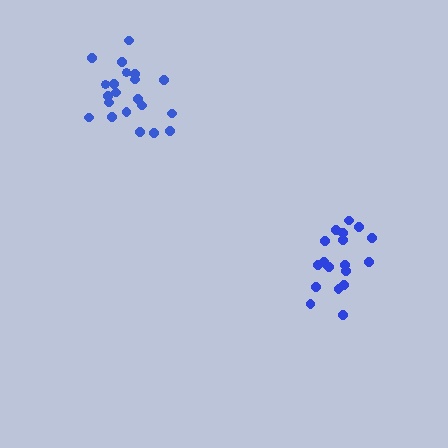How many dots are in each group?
Group 1: 19 dots, Group 2: 21 dots (40 total).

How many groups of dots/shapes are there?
There are 2 groups.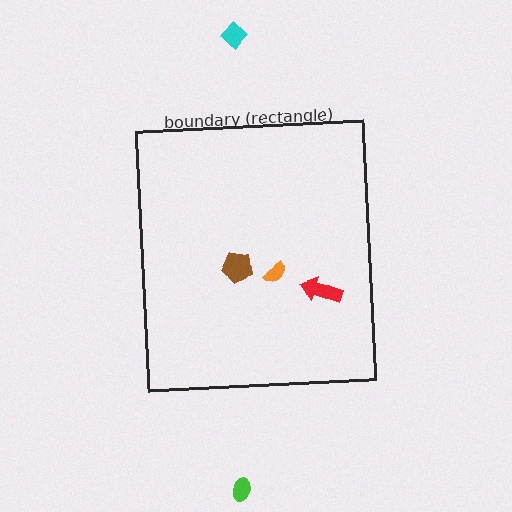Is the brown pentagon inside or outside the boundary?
Inside.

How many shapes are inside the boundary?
3 inside, 2 outside.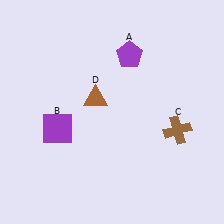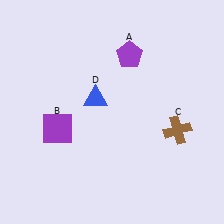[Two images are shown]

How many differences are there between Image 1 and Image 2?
There is 1 difference between the two images.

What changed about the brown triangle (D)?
In Image 1, D is brown. In Image 2, it changed to blue.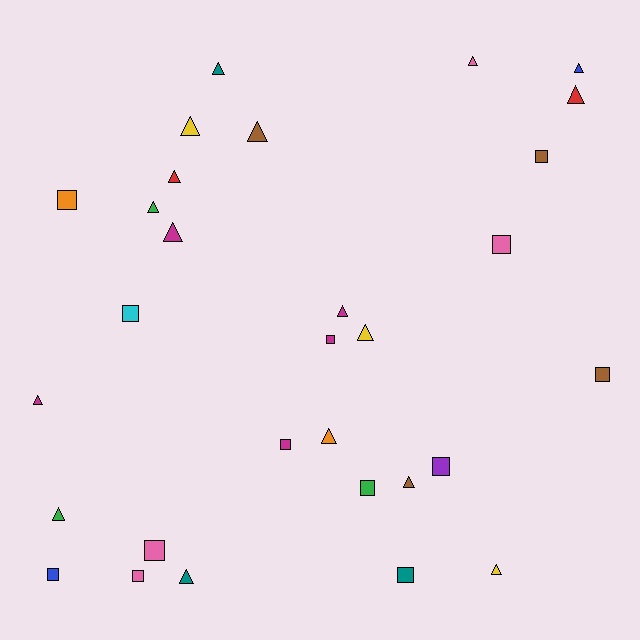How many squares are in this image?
There are 13 squares.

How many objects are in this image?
There are 30 objects.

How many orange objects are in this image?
There are 2 orange objects.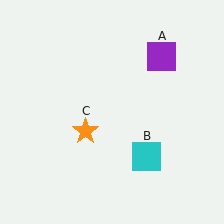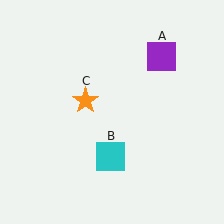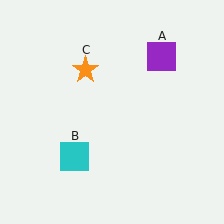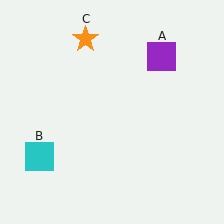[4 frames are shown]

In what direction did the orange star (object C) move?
The orange star (object C) moved up.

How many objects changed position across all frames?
2 objects changed position: cyan square (object B), orange star (object C).